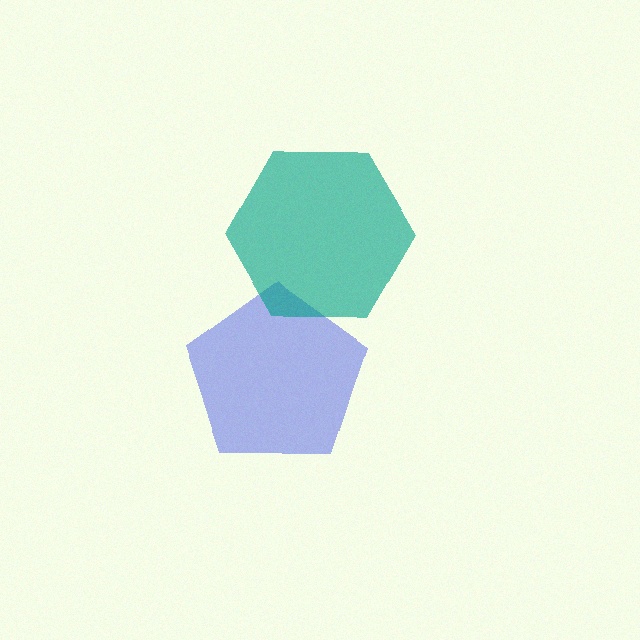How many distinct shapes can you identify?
There are 2 distinct shapes: a blue pentagon, a teal hexagon.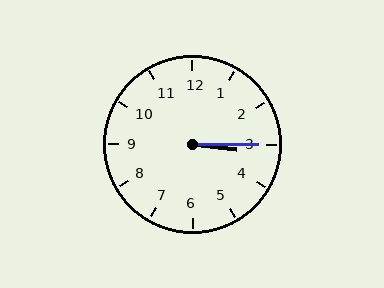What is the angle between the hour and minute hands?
Approximately 8 degrees.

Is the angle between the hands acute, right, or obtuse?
It is acute.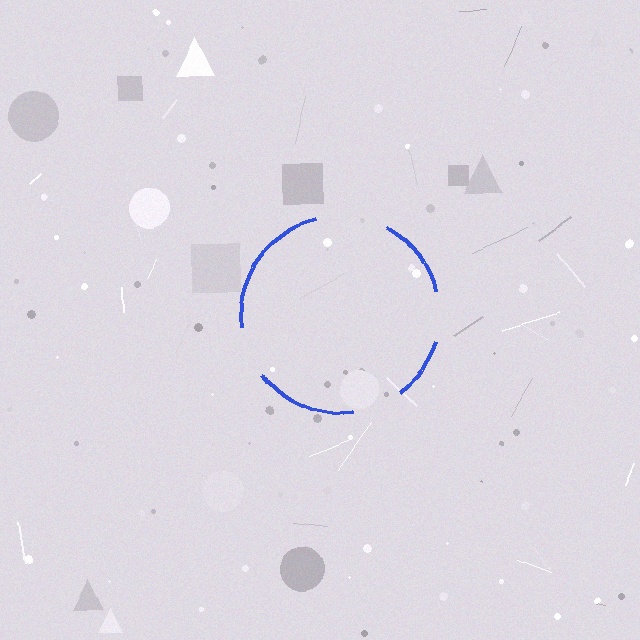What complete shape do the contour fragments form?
The contour fragments form a circle.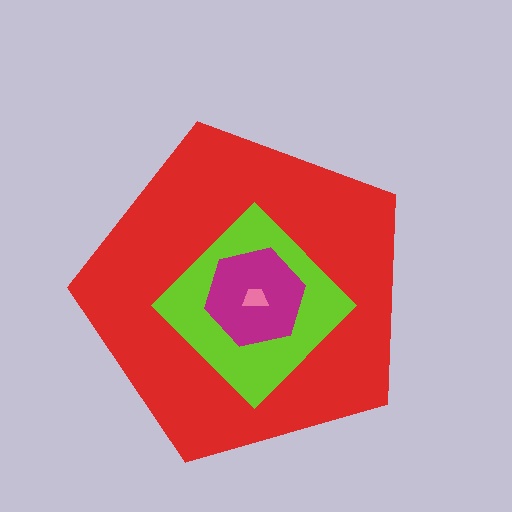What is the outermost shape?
The red pentagon.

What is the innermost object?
The pink trapezoid.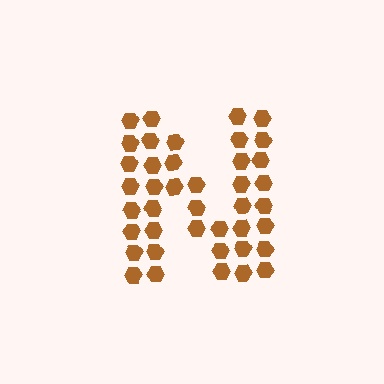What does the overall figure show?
The overall figure shows the letter N.